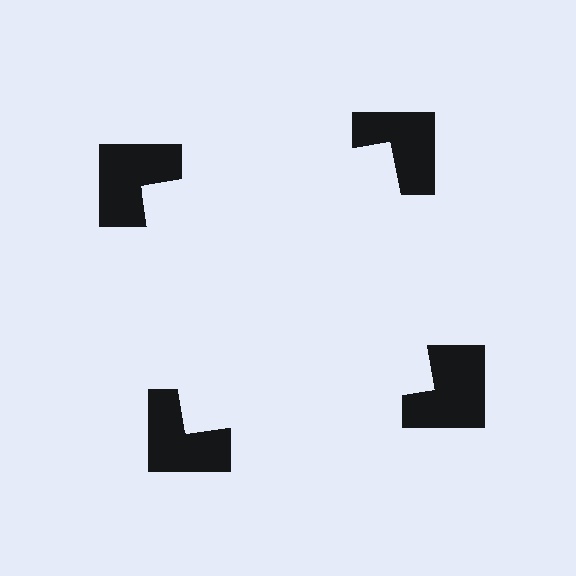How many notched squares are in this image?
There are 4 — one at each vertex of the illusory square.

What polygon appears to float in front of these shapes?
An illusory square — its edges are inferred from the aligned wedge cuts in the notched squares, not physically drawn.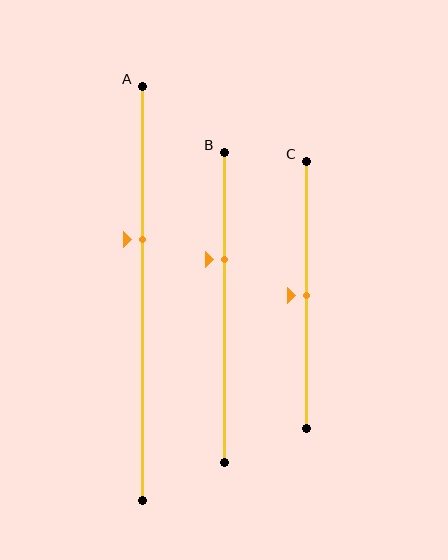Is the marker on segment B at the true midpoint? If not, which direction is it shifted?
No, the marker on segment B is shifted upward by about 15% of the segment length.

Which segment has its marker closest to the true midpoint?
Segment C has its marker closest to the true midpoint.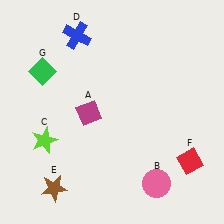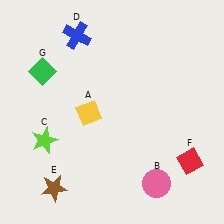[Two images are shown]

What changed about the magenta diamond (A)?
In Image 1, A is magenta. In Image 2, it changed to yellow.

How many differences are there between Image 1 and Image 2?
There is 1 difference between the two images.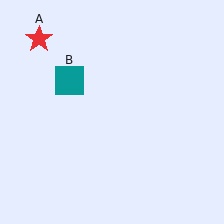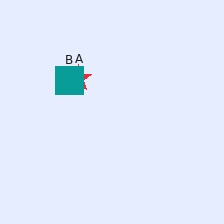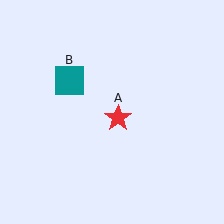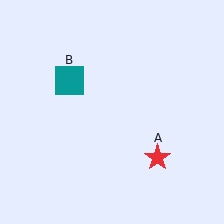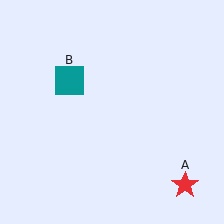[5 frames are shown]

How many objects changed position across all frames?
1 object changed position: red star (object A).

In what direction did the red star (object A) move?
The red star (object A) moved down and to the right.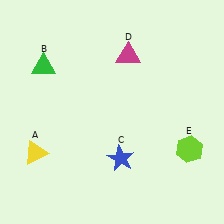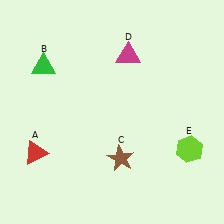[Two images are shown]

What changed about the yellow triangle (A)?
In Image 1, A is yellow. In Image 2, it changed to red.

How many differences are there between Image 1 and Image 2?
There are 2 differences between the two images.